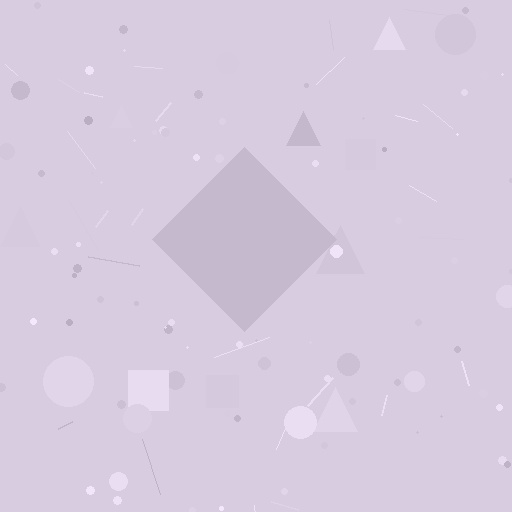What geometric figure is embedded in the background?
A diamond is embedded in the background.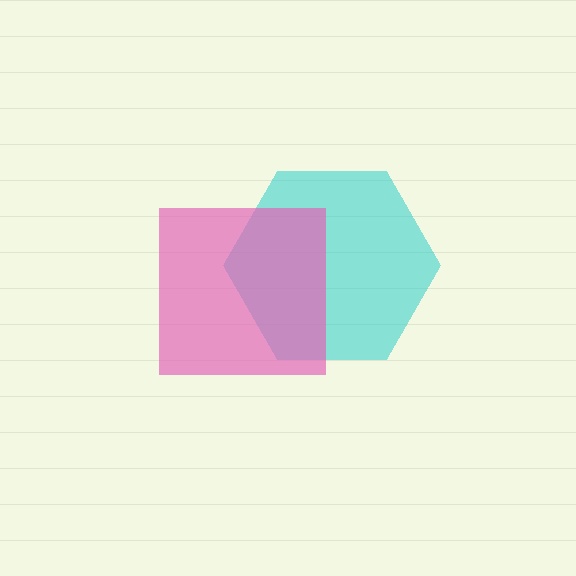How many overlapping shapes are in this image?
There are 2 overlapping shapes in the image.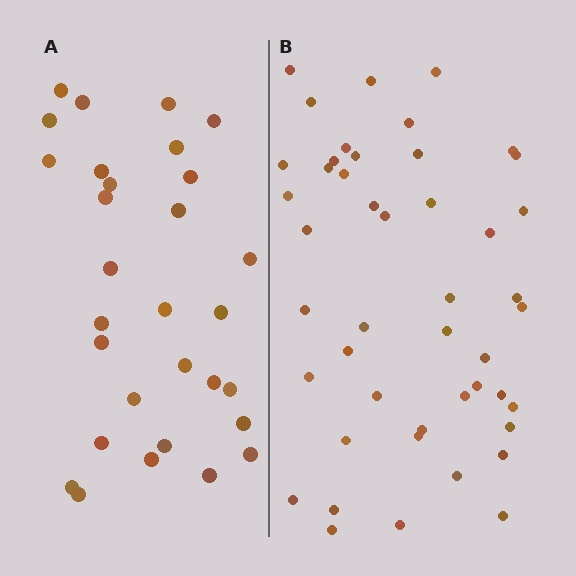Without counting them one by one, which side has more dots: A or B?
Region B (the right region) has more dots.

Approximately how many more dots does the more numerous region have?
Region B has approximately 15 more dots than region A.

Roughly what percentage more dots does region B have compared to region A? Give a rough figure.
About 55% more.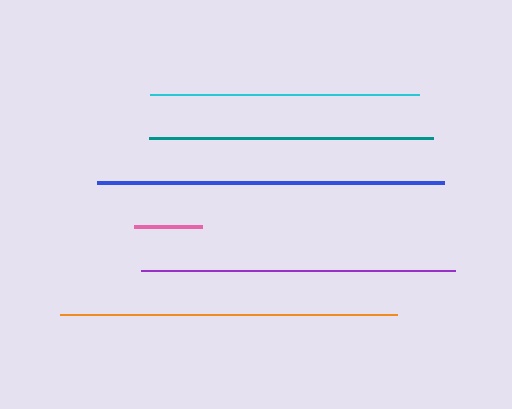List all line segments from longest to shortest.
From longest to shortest: blue, orange, purple, teal, cyan, pink.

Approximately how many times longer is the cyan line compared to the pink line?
The cyan line is approximately 4.0 times the length of the pink line.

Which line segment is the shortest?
The pink line is the shortest at approximately 68 pixels.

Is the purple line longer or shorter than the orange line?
The orange line is longer than the purple line.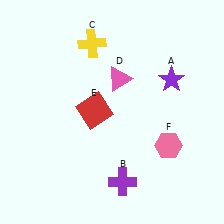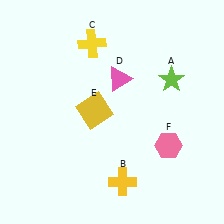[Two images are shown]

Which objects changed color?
A changed from purple to lime. B changed from purple to yellow. E changed from red to yellow.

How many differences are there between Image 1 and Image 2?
There are 3 differences between the two images.